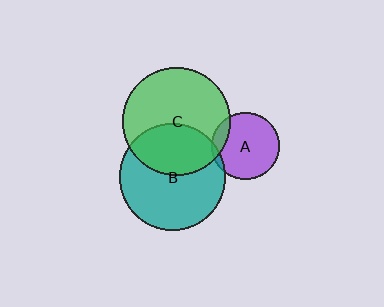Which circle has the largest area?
Circle C (green).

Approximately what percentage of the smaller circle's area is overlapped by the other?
Approximately 15%.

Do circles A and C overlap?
Yes.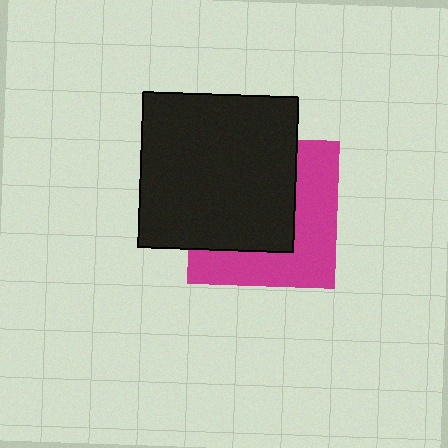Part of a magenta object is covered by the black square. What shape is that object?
It is a square.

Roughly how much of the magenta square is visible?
A small part of it is visible (roughly 45%).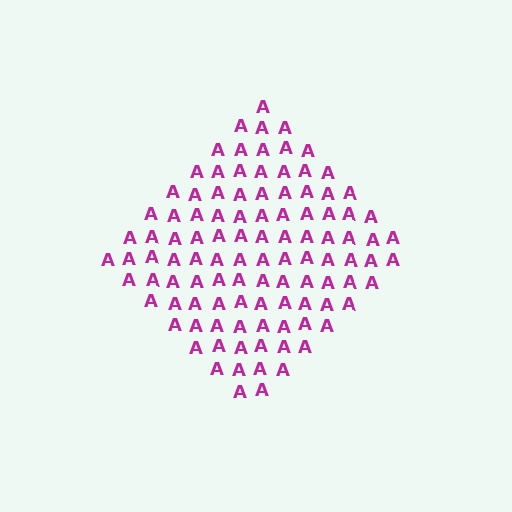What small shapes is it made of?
It is made of small letter A's.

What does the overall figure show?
The overall figure shows a diamond.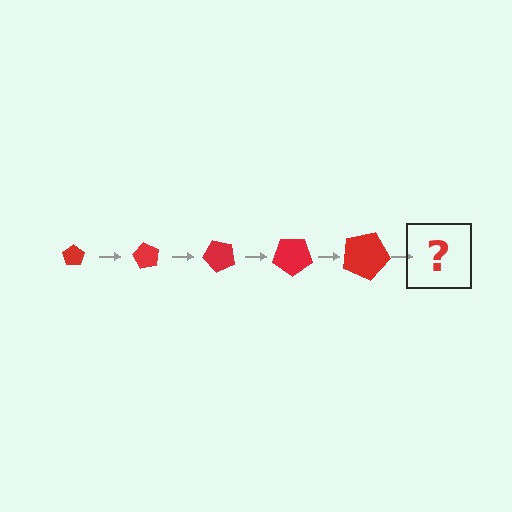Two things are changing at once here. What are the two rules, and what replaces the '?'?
The two rules are that the pentagon grows larger each step and it rotates 60 degrees each step. The '?' should be a pentagon, larger than the previous one and rotated 300 degrees from the start.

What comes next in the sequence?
The next element should be a pentagon, larger than the previous one and rotated 300 degrees from the start.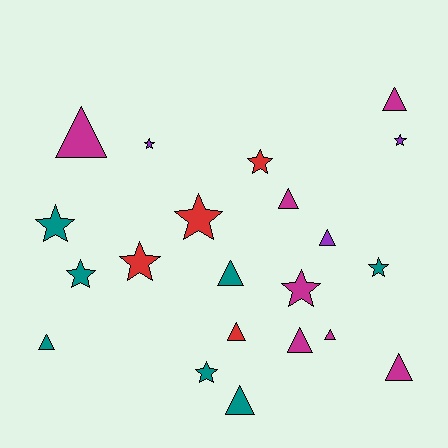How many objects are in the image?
There are 21 objects.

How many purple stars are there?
There are 2 purple stars.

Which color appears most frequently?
Teal, with 7 objects.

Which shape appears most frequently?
Triangle, with 11 objects.